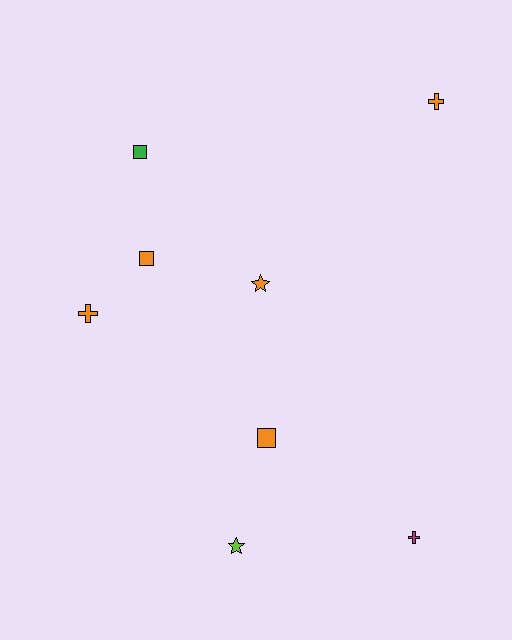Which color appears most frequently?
Orange, with 5 objects.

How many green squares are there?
There is 1 green square.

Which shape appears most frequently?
Cross, with 3 objects.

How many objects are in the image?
There are 8 objects.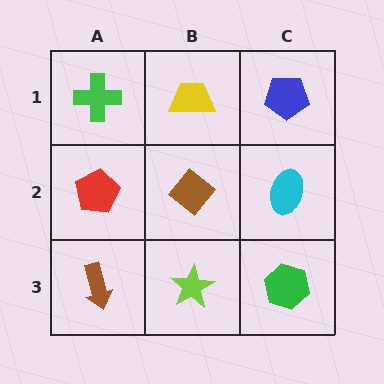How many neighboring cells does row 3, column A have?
2.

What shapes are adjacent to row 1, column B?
A brown diamond (row 2, column B), a green cross (row 1, column A), a blue pentagon (row 1, column C).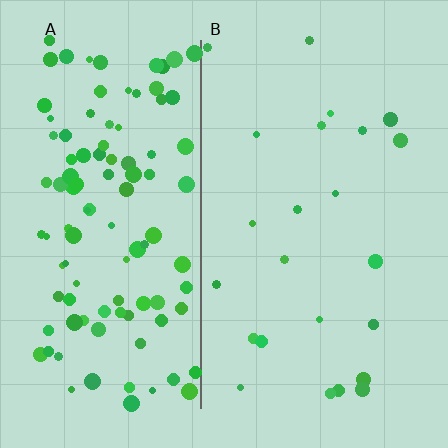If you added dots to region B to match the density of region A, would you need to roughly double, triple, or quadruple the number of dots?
Approximately quadruple.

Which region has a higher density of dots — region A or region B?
A (the left).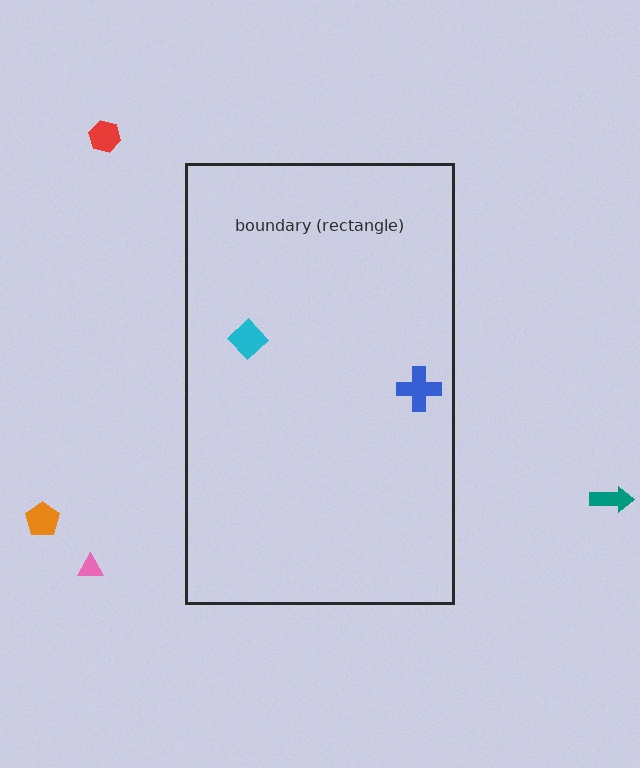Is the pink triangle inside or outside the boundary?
Outside.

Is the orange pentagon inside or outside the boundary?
Outside.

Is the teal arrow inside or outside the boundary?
Outside.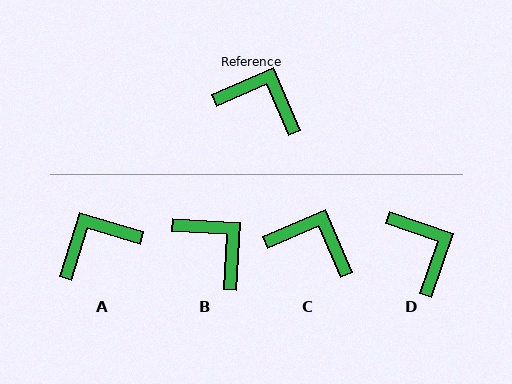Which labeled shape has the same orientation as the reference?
C.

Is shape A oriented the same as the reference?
No, it is off by about 49 degrees.